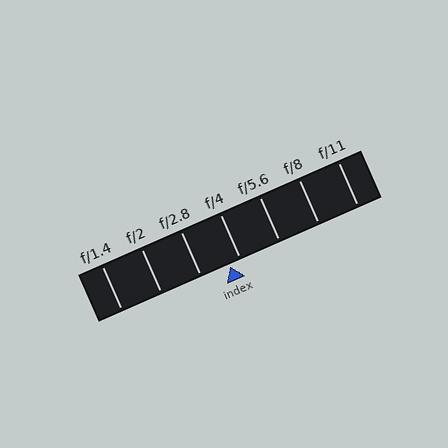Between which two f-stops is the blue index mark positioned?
The index mark is between f/2.8 and f/4.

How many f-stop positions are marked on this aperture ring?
There are 7 f-stop positions marked.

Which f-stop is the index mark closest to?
The index mark is closest to f/4.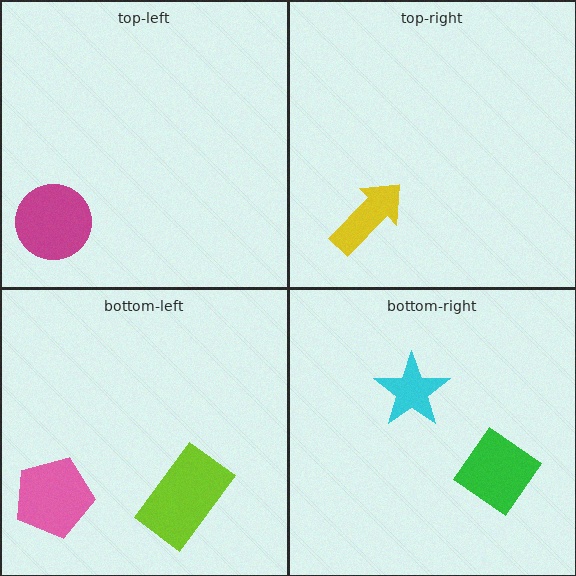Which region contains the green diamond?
The bottom-right region.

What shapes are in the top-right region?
The yellow arrow.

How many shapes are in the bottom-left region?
2.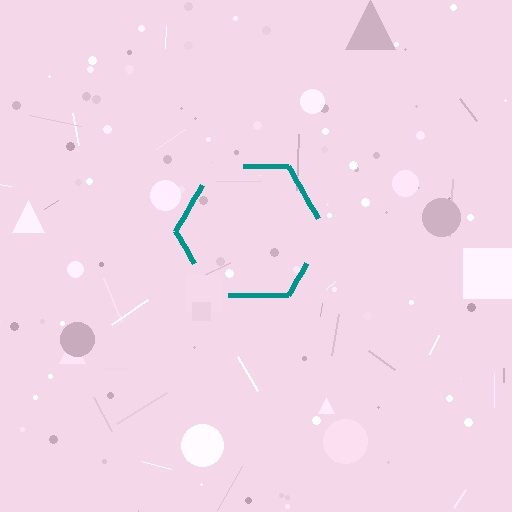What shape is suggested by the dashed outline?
The dashed outline suggests a hexagon.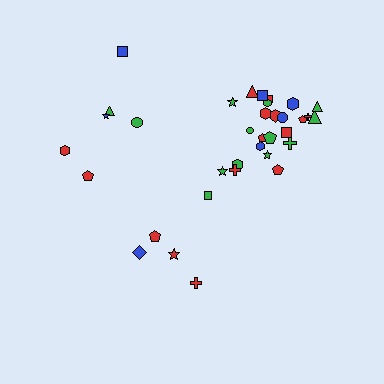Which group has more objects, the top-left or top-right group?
The top-right group.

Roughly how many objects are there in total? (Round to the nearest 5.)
Roughly 35 objects in total.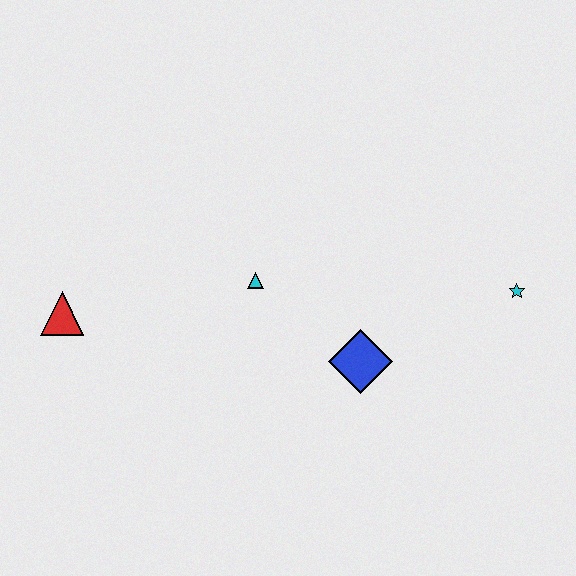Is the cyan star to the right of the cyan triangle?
Yes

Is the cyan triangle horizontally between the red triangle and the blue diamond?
Yes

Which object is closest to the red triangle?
The cyan triangle is closest to the red triangle.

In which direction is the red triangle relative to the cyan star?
The red triangle is to the left of the cyan star.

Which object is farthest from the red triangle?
The cyan star is farthest from the red triangle.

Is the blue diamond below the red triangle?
Yes